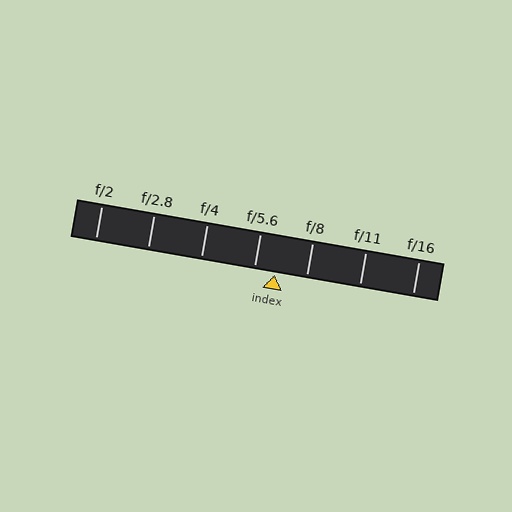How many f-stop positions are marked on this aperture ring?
There are 7 f-stop positions marked.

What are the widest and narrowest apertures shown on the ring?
The widest aperture shown is f/2 and the narrowest is f/16.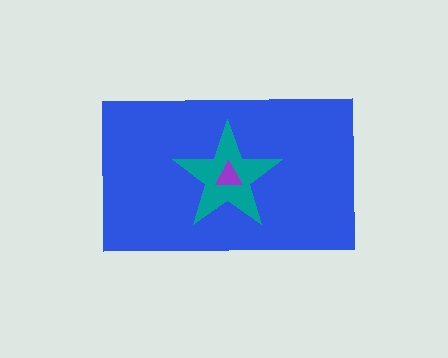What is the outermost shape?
The blue rectangle.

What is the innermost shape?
The purple triangle.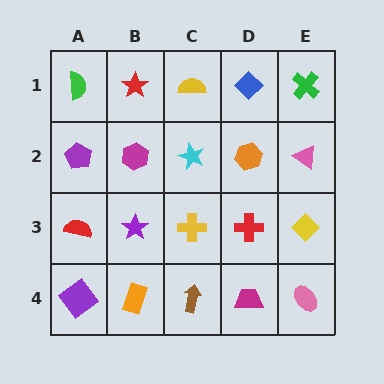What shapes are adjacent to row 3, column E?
A pink triangle (row 2, column E), a pink ellipse (row 4, column E), a red cross (row 3, column D).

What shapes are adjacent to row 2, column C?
A yellow semicircle (row 1, column C), a yellow cross (row 3, column C), a magenta hexagon (row 2, column B), an orange hexagon (row 2, column D).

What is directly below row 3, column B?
An orange rectangle.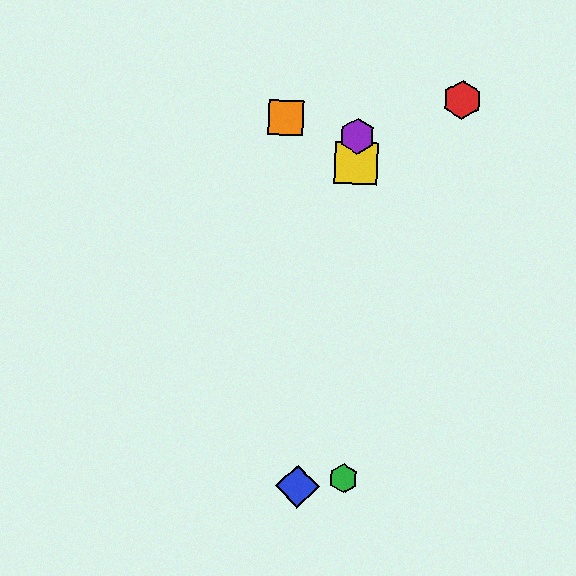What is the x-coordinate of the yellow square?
The yellow square is at x≈356.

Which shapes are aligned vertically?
The green hexagon, the yellow square, the purple hexagon are aligned vertically.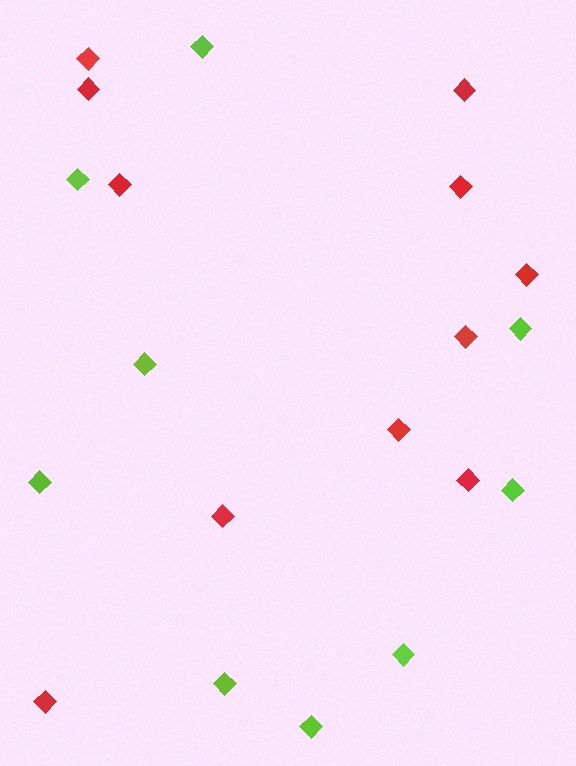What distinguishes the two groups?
There are 2 groups: one group of red diamonds (11) and one group of lime diamonds (9).